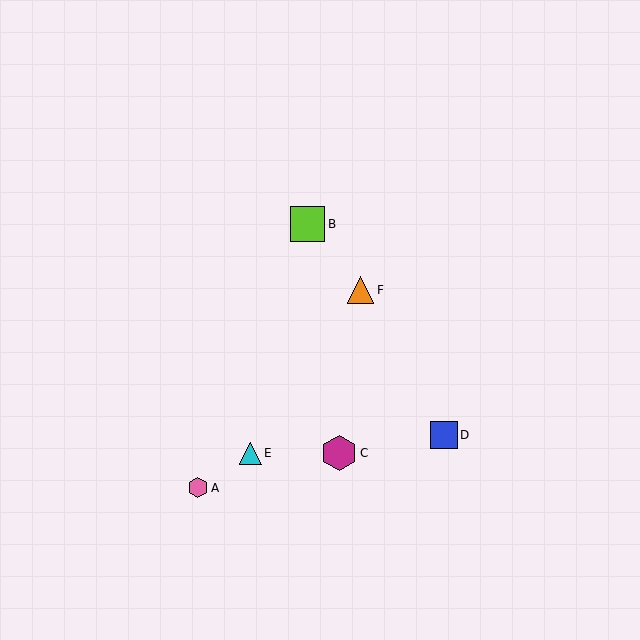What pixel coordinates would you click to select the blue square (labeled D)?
Click at (444, 435) to select the blue square D.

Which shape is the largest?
The magenta hexagon (labeled C) is the largest.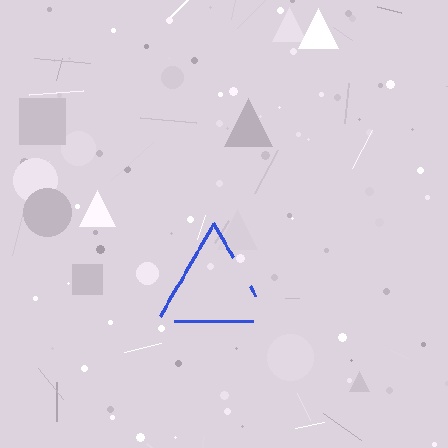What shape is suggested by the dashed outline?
The dashed outline suggests a triangle.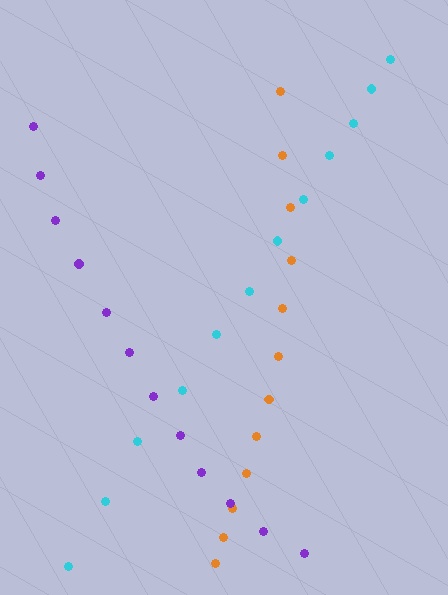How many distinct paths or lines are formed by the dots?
There are 3 distinct paths.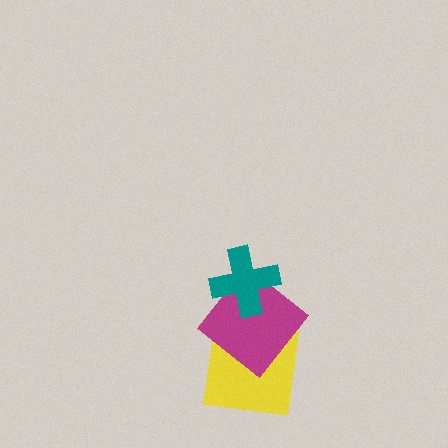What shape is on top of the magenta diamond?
The teal cross is on top of the magenta diamond.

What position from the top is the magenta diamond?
The magenta diamond is 2nd from the top.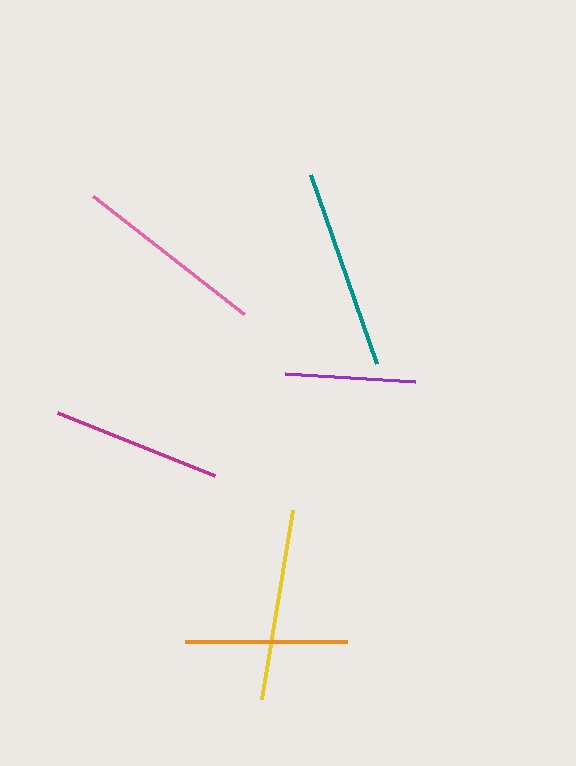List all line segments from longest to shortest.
From longest to shortest: teal, pink, yellow, magenta, orange, purple.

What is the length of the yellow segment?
The yellow segment is approximately 192 pixels long.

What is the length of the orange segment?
The orange segment is approximately 162 pixels long.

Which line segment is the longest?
The teal line is the longest at approximately 200 pixels.